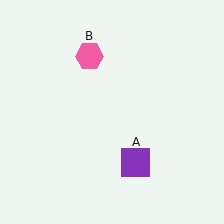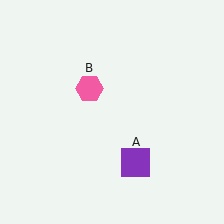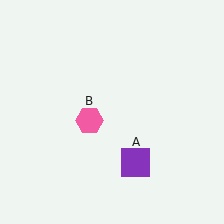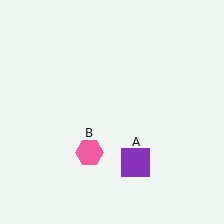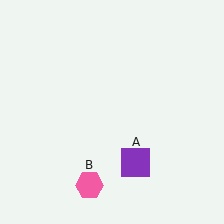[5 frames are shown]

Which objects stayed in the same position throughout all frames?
Purple square (object A) remained stationary.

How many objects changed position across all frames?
1 object changed position: pink hexagon (object B).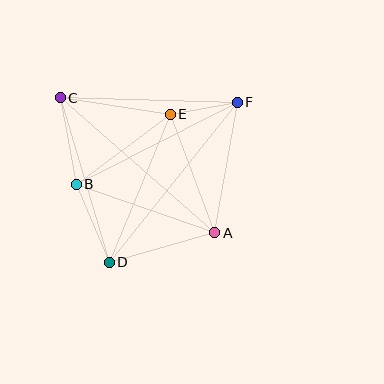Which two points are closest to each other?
Points E and F are closest to each other.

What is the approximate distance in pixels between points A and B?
The distance between A and B is approximately 147 pixels.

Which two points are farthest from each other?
Points A and C are farthest from each other.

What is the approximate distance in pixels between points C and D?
The distance between C and D is approximately 172 pixels.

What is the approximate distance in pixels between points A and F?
The distance between A and F is approximately 133 pixels.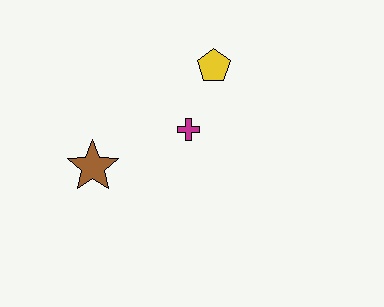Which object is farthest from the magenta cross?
The brown star is farthest from the magenta cross.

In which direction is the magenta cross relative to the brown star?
The magenta cross is to the right of the brown star.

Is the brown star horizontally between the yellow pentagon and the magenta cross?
No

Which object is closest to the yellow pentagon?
The magenta cross is closest to the yellow pentagon.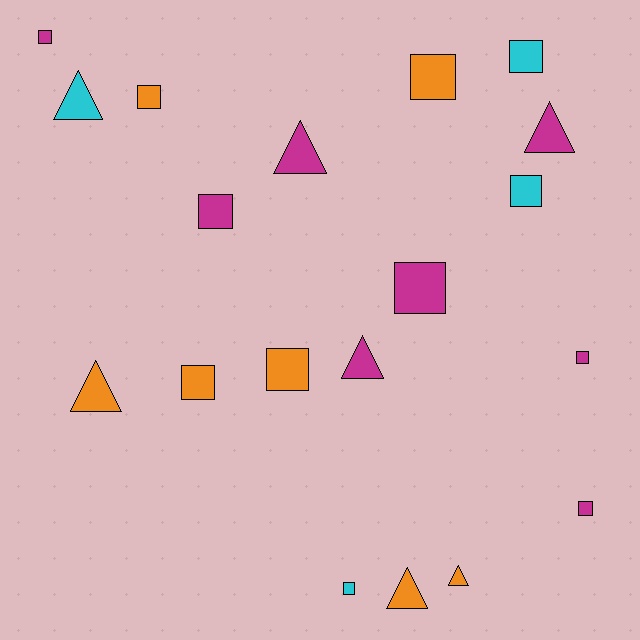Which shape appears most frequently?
Square, with 12 objects.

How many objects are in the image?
There are 19 objects.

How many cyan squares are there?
There are 3 cyan squares.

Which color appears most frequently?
Magenta, with 8 objects.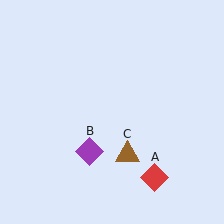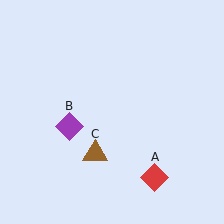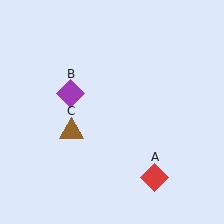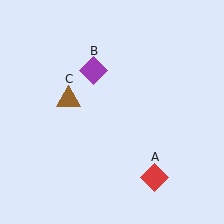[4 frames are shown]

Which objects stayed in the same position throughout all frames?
Red diamond (object A) remained stationary.